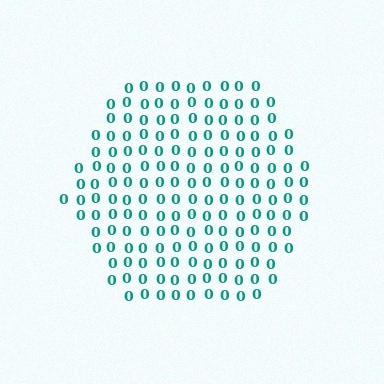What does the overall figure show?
The overall figure shows a hexagon.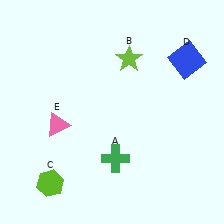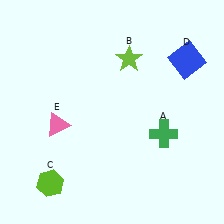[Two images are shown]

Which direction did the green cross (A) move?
The green cross (A) moved right.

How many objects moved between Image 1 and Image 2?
1 object moved between the two images.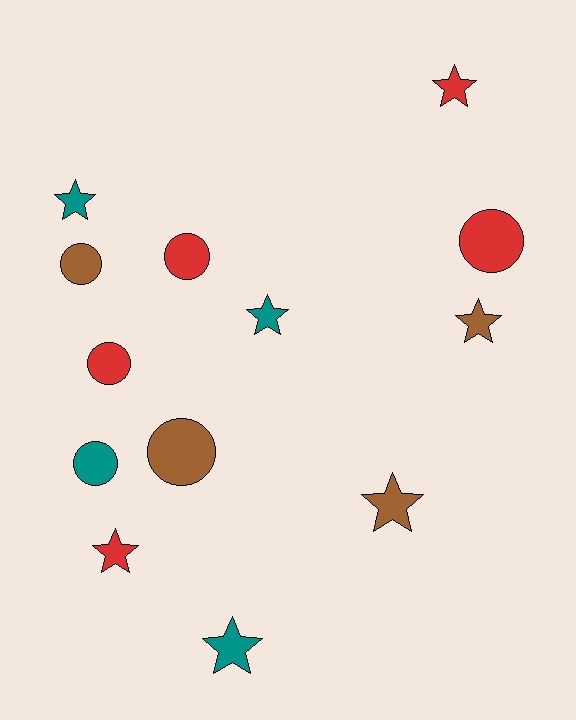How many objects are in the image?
There are 13 objects.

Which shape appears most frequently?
Star, with 7 objects.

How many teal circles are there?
There is 1 teal circle.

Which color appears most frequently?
Red, with 5 objects.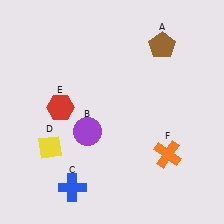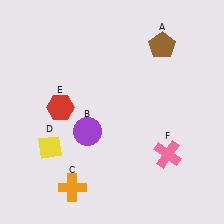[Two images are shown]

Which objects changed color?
C changed from blue to orange. F changed from orange to pink.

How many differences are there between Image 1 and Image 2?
There are 2 differences between the two images.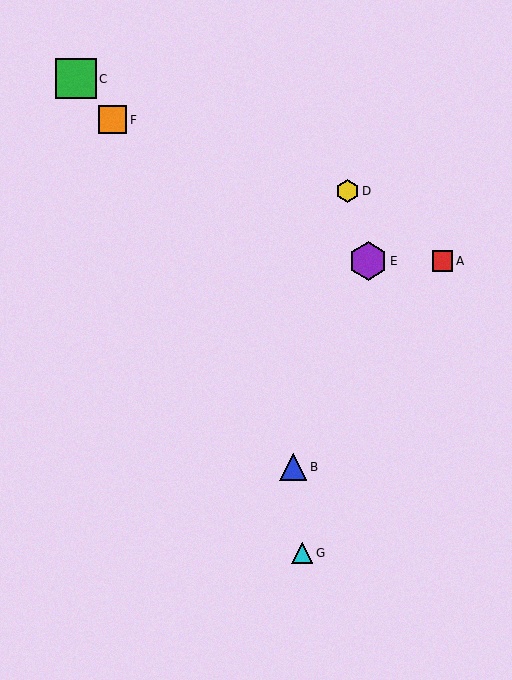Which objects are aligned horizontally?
Objects A, E are aligned horizontally.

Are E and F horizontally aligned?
No, E is at y≈261 and F is at y≈120.